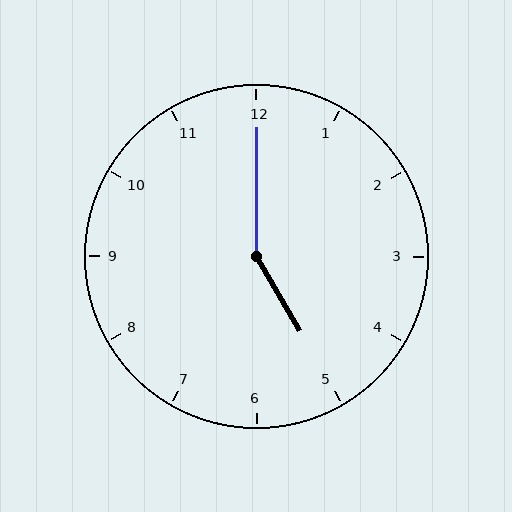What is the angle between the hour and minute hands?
Approximately 150 degrees.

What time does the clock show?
5:00.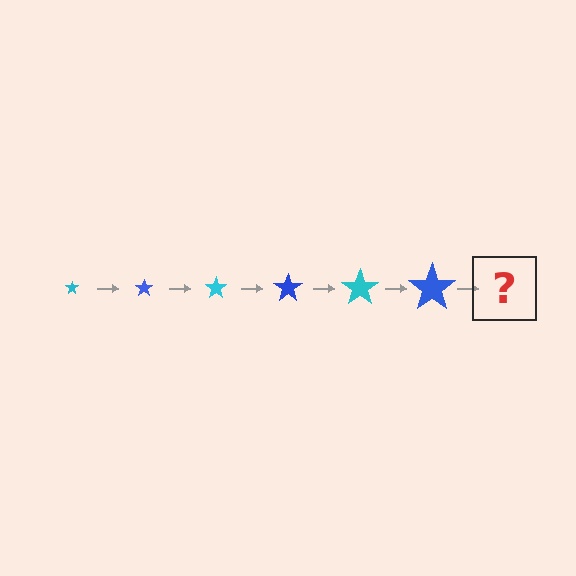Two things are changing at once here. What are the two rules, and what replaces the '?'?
The two rules are that the star grows larger each step and the color cycles through cyan and blue. The '?' should be a cyan star, larger than the previous one.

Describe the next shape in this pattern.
It should be a cyan star, larger than the previous one.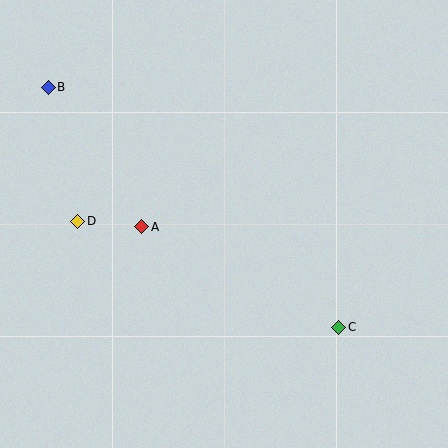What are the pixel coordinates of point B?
Point B is at (48, 87).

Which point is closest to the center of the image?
Point A at (142, 227) is closest to the center.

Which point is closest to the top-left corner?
Point B is closest to the top-left corner.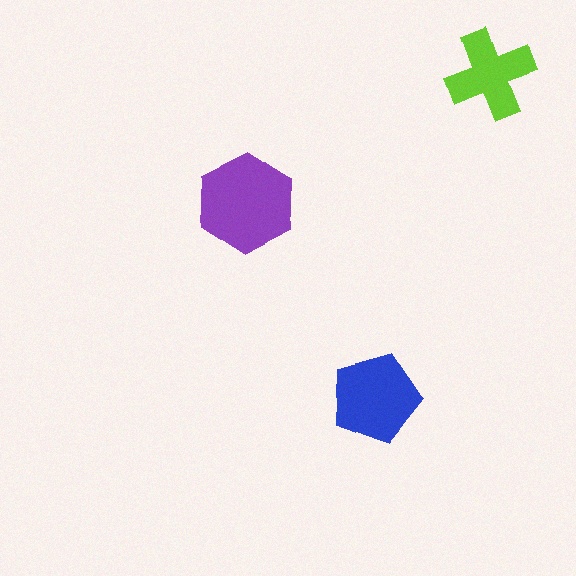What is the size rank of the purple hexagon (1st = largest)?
1st.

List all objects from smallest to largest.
The lime cross, the blue pentagon, the purple hexagon.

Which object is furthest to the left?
The purple hexagon is leftmost.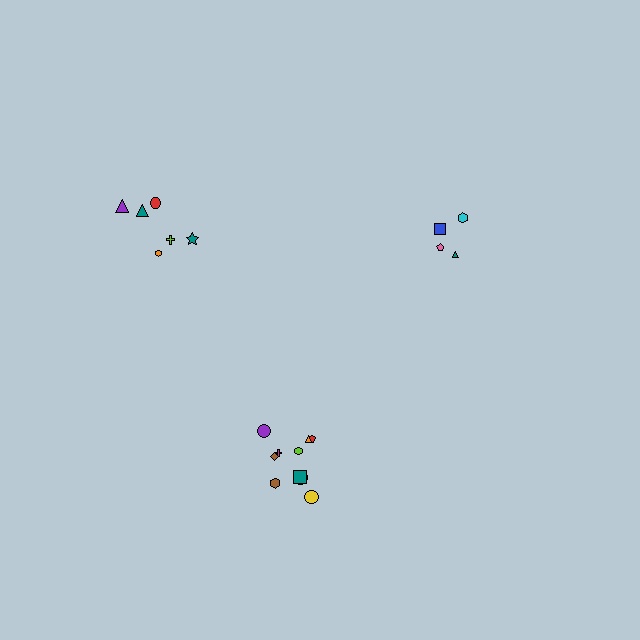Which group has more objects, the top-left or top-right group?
The top-left group.